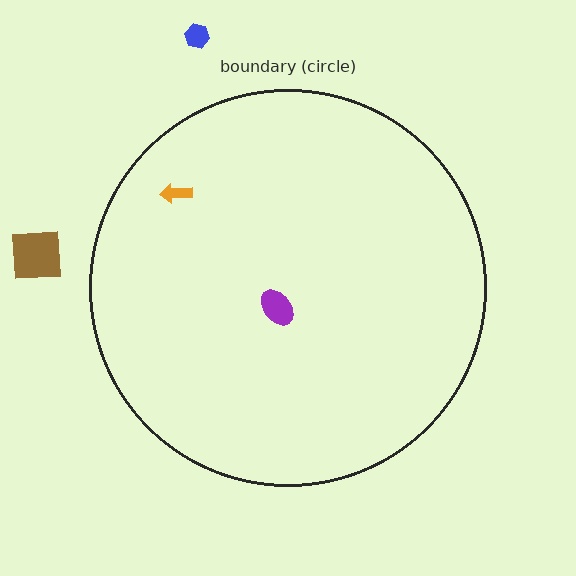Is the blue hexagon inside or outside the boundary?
Outside.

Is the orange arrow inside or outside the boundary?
Inside.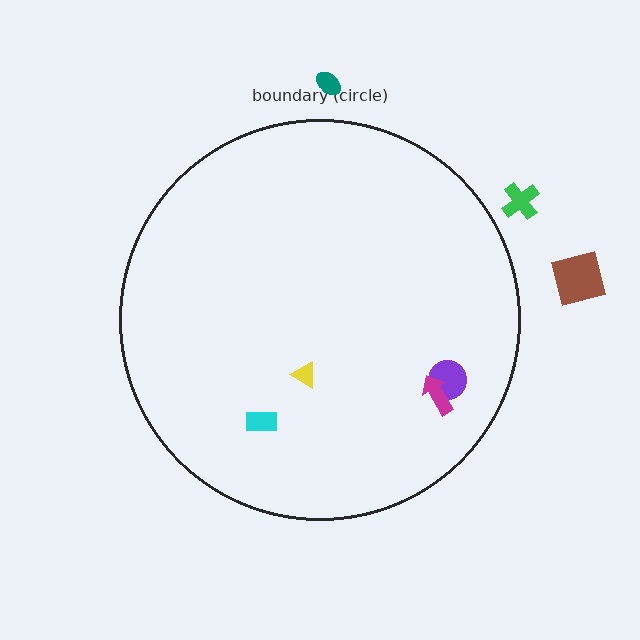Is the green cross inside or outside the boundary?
Outside.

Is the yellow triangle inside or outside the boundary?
Inside.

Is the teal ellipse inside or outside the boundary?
Outside.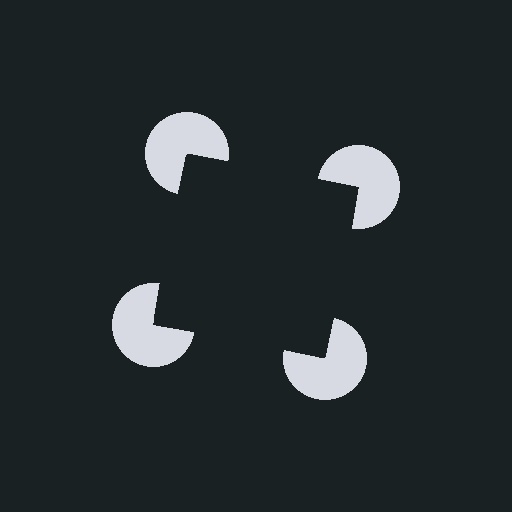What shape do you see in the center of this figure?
An illusory square — its edges are inferred from the aligned wedge cuts in the pac-man discs, not physically drawn.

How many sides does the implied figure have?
4 sides.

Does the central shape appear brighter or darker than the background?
It typically appears slightly darker than the background, even though no actual brightness change is drawn.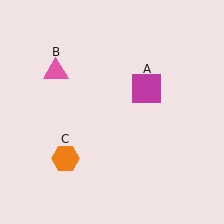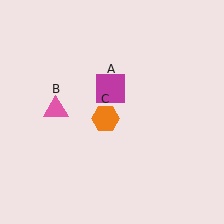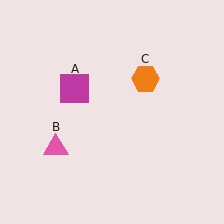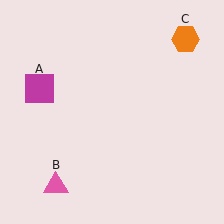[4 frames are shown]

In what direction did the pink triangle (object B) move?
The pink triangle (object B) moved down.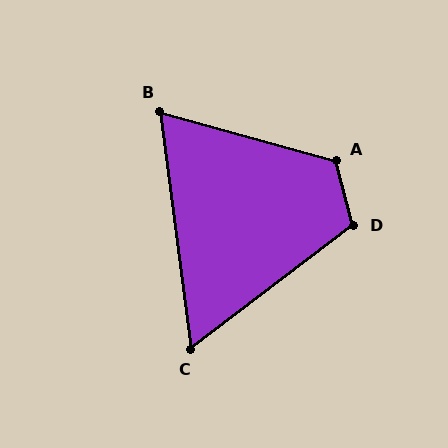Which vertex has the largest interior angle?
A, at approximately 120 degrees.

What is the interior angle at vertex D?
Approximately 113 degrees (obtuse).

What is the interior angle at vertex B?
Approximately 67 degrees (acute).